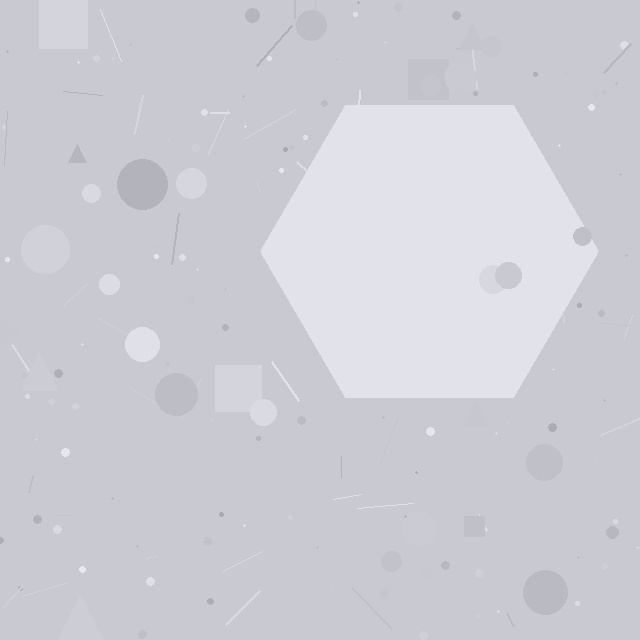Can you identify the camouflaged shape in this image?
The camouflaged shape is a hexagon.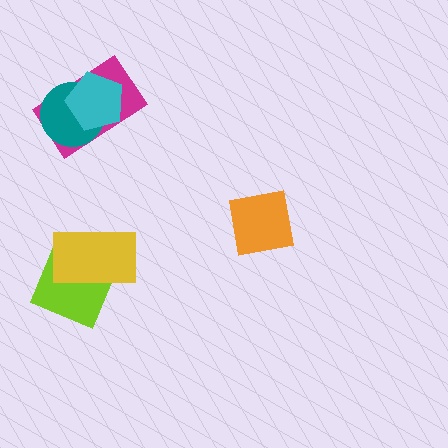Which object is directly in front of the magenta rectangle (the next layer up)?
The teal circle is directly in front of the magenta rectangle.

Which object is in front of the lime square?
The yellow rectangle is in front of the lime square.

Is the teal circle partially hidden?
Yes, it is partially covered by another shape.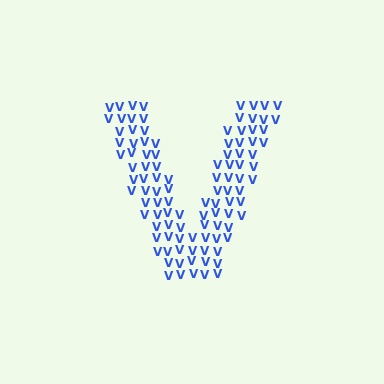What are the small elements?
The small elements are letter V's.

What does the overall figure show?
The overall figure shows the letter V.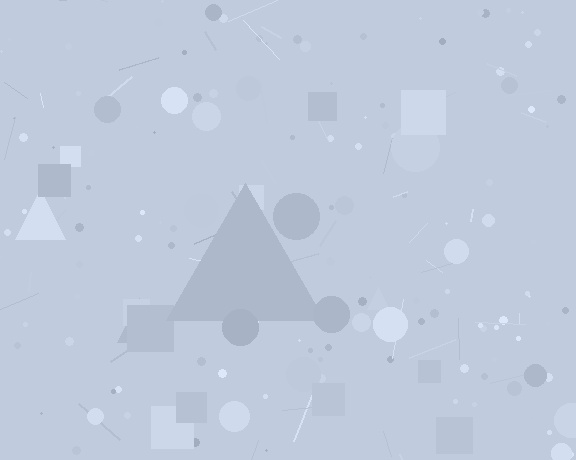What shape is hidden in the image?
A triangle is hidden in the image.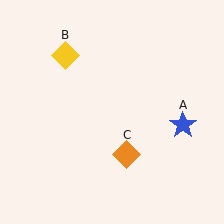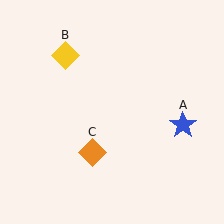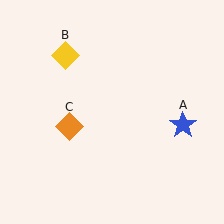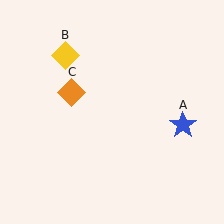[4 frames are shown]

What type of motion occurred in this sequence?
The orange diamond (object C) rotated clockwise around the center of the scene.